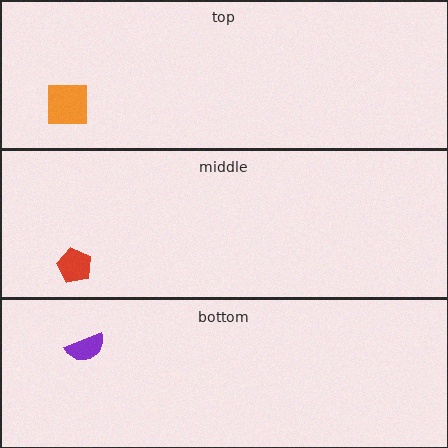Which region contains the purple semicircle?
The bottom region.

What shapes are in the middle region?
The red pentagon.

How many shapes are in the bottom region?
1.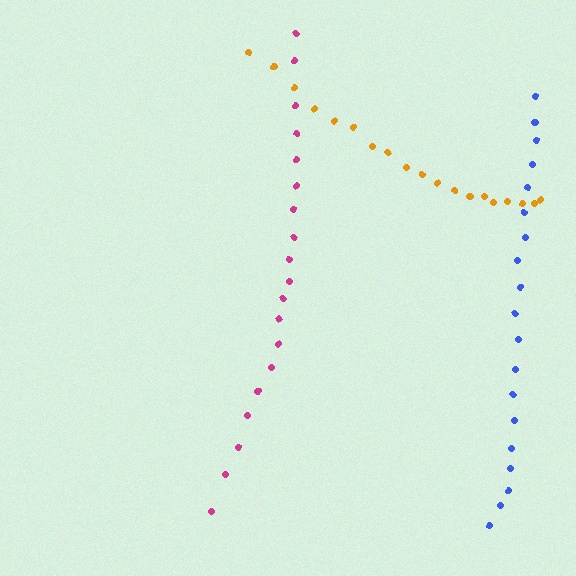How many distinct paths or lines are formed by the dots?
There are 3 distinct paths.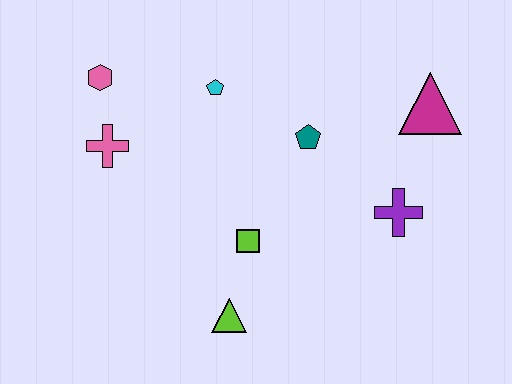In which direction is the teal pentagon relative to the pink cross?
The teal pentagon is to the right of the pink cross.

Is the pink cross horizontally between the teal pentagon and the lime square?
No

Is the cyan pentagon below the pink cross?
No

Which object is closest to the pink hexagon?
The pink cross is closest to the pink hexagon.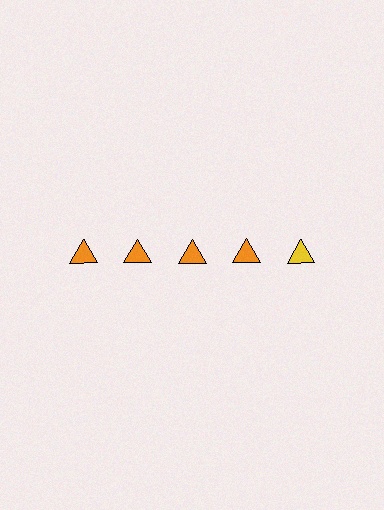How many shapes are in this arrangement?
There are 5 shapes arranged in a grid pattern.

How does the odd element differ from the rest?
It has a different color: yellow instead of orange.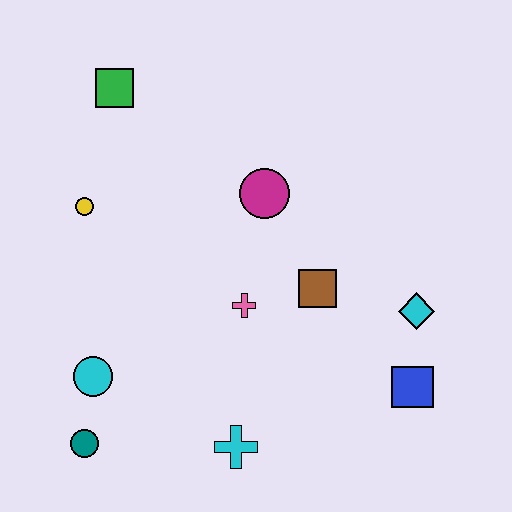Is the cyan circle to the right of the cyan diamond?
No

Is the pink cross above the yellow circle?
No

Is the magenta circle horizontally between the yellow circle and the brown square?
Yes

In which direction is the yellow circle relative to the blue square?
The yellow circle is to the left of the blue square.